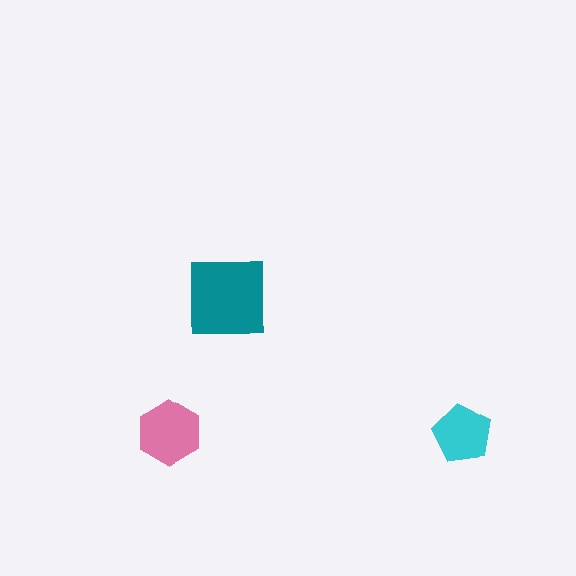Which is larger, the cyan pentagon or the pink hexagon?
The pink hexagon.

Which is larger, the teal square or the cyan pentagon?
The teal square.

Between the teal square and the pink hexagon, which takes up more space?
The teal square.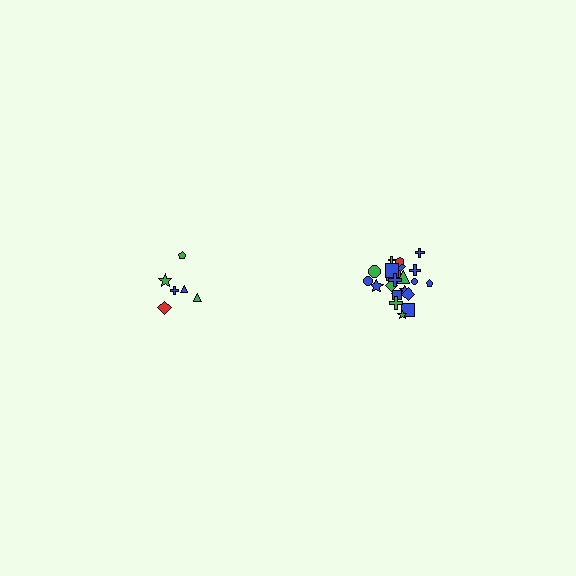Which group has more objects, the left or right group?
The right group.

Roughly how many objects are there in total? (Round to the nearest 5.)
Roughly 30 objects in total.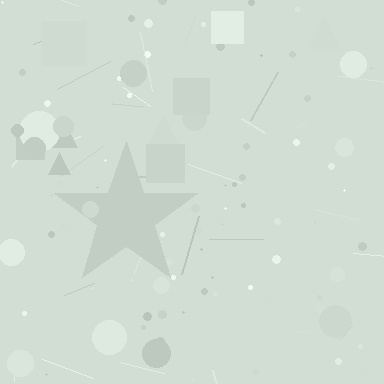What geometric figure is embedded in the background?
A star is embedded in the background.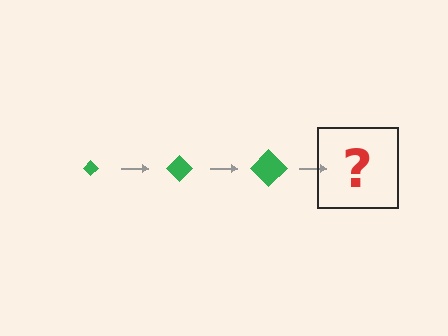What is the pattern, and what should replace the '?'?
The pattern is that the diamond gets progressively larger each step. The '?' should be a green diamond, larger than the previous one.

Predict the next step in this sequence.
The next step is a green diamond, larger than the previous one.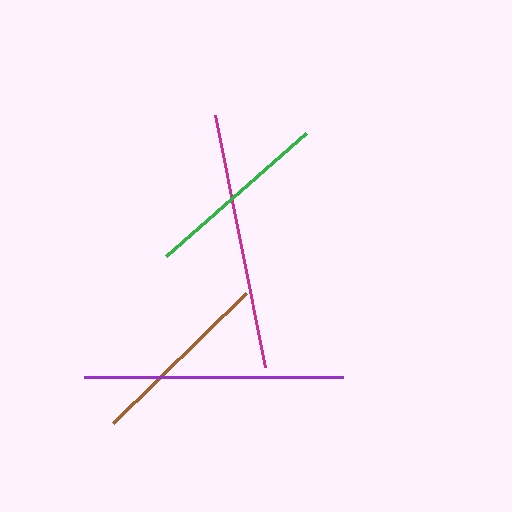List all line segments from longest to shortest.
From longest to shortest: purple, magenta, green, brown.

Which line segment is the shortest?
The brown line is the shortest at approximately 186 pixels.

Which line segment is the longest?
The purple line is the longest at approximately 259 pixels.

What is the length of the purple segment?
The purple segment is approximately 259 pixels long.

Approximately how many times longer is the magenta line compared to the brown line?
The magenta line is approximately 1.4 times the length of the brown line.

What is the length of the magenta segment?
The magenta segment is approximately 257 pixels long.